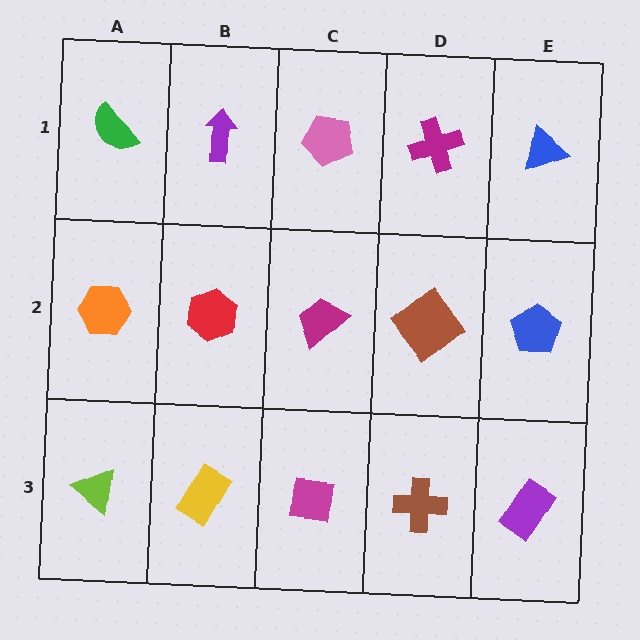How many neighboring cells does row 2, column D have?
4.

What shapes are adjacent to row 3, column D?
A brown diamond (row 2, column D), a magenta square (row 3, column C), a purple rectangle (row 3, column E).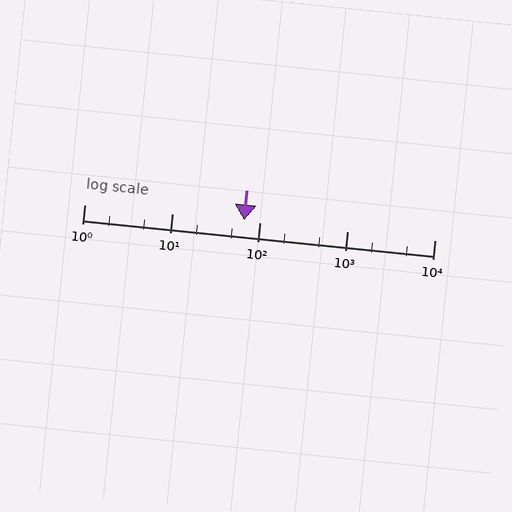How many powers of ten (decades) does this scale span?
The scale spans 4 decades, from 1 to 10000.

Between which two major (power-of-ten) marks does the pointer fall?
The pointer is between 10 and 100.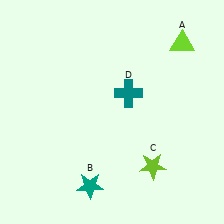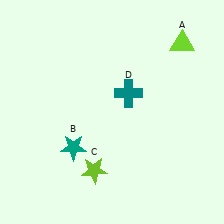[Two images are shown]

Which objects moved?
The objects that moved are: the teal star (B), the lime star (C).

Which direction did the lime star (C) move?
The lime star (C) moved left.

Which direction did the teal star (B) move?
The teal star (B) moved up.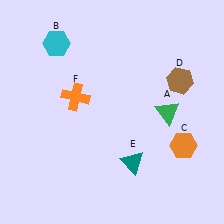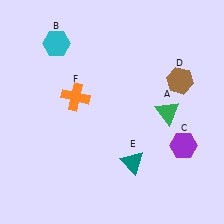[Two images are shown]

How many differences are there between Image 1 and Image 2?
There is 1 difference between the two images.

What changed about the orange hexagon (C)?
In Image 1, C is orange. In Image 2, it changed to purple.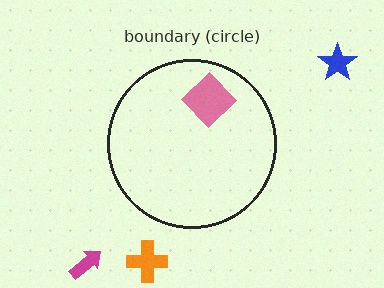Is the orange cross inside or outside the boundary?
Outside.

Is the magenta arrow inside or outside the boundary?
Outside.